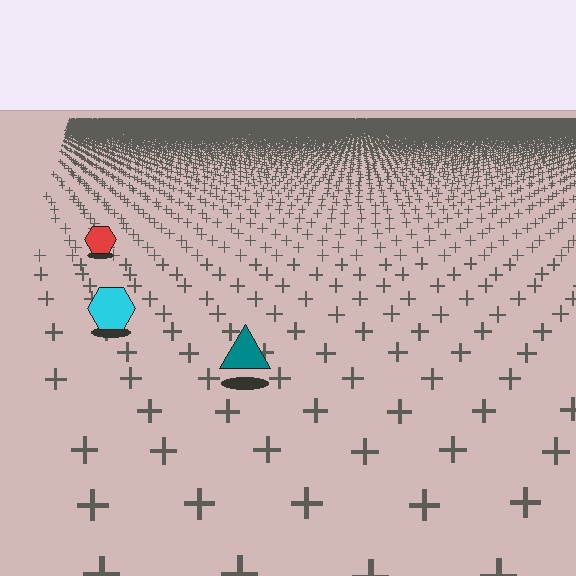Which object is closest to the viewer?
The teal triangle is closest. The texture marks near it are larger and more spread out.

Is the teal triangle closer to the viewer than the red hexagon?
Yes. The teal triangle is closer — you can tell from the texture gradient: the ground texture is coarser near it.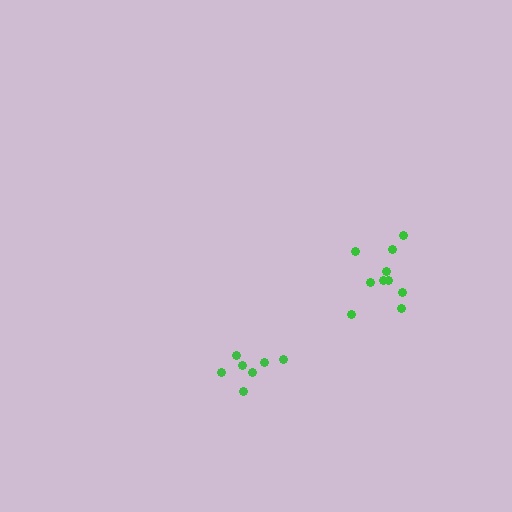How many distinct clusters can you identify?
There are 2 distinct clusters.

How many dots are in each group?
Group 1: 10 dots, Group 2: 7 dots (17 total).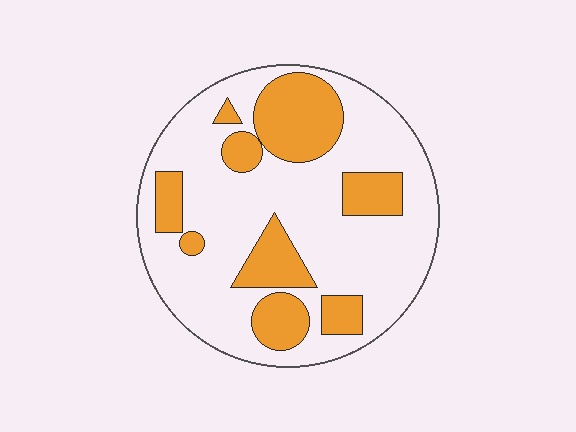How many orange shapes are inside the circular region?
9.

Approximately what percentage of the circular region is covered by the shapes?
Approximately 30%.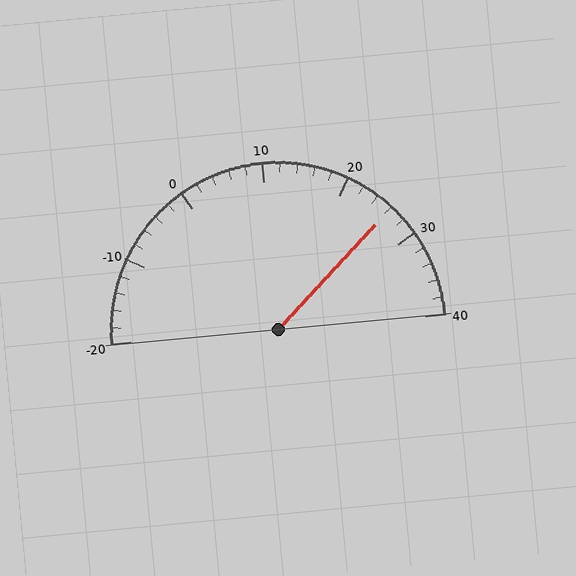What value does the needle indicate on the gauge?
The needle indicates approximately 26.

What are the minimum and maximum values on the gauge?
The gauge ranges from -20 to 40.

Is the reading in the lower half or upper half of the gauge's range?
The reading is in the upper half of the range (-20 to 40).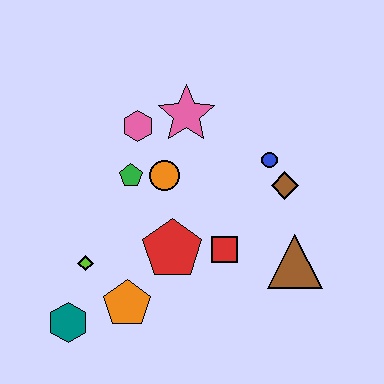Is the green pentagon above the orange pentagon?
Yes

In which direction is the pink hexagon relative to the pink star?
The pink hexagon is to the left of the pink star.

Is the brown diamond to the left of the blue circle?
No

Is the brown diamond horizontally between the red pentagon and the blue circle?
No